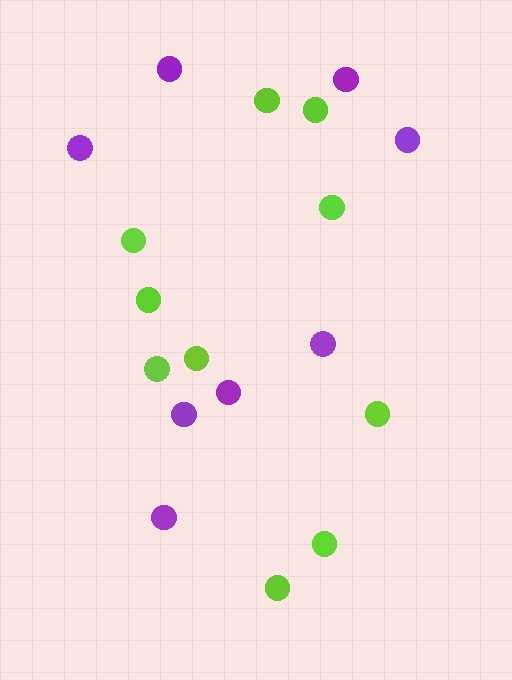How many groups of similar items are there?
There are 2 groups: one group of purple circles (8) and one group of lime circles (10).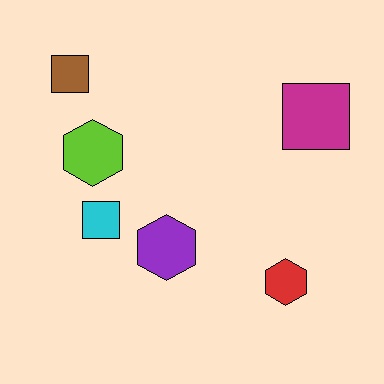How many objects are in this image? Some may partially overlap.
There are 6 objects.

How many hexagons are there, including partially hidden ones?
There are 3 hexagons.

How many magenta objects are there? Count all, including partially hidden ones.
There is 1 magenta object.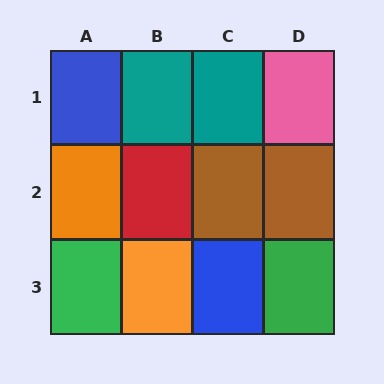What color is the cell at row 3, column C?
Blue.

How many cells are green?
2 cells are green.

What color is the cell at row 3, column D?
Green.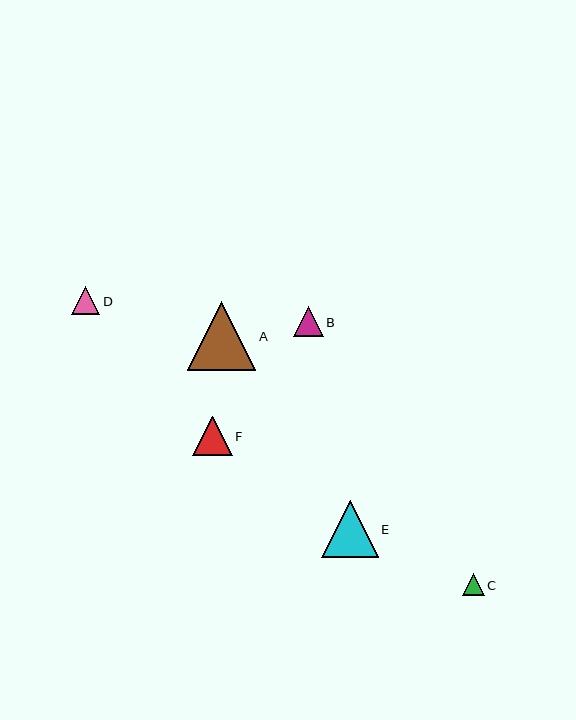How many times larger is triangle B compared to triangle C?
Triangle B is approximately 1.4 times the size of triangle C.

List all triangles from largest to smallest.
From largest to smallest: A, E, F, B, D, C.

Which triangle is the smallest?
Triangle C is the smallest with a size of approximately 22 pixels.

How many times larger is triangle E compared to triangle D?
Triangle E is approximately 2.0 times the size of triangle D.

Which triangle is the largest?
Triangle A is the largest with a size of approximately 69 pixels.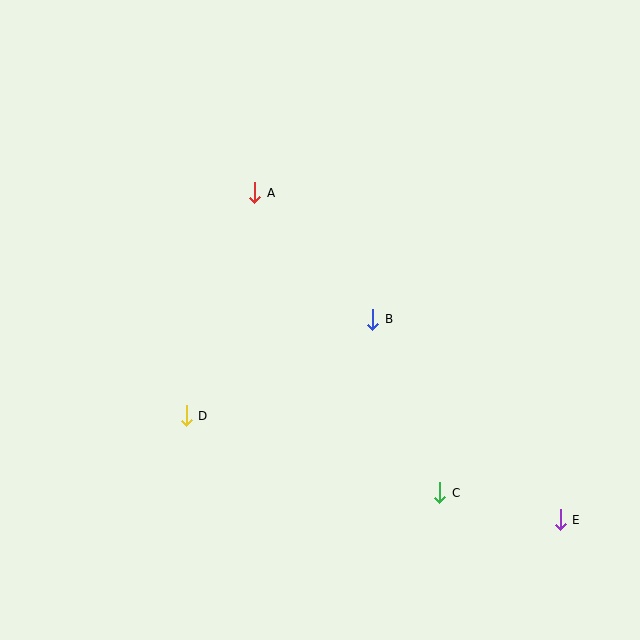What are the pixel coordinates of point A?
Point A is at (255, 193).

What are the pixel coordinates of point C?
Point C is at (440, 493).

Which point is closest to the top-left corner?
Point A is closest to the top-left corner.